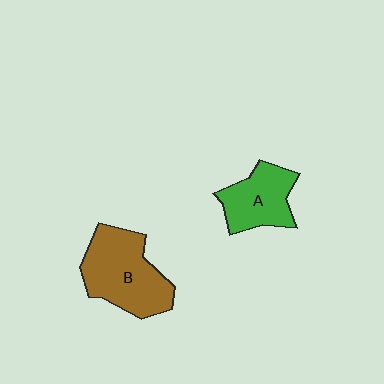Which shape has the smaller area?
Shape A (green).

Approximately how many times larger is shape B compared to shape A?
Approximately 1.5 times.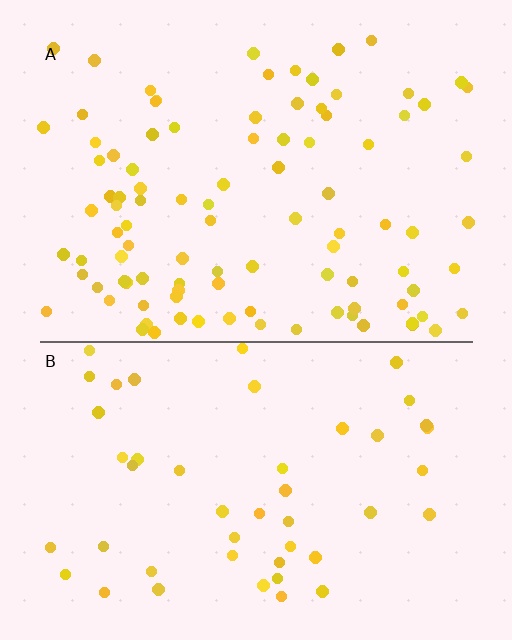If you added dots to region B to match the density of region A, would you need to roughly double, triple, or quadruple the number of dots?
Approximately double.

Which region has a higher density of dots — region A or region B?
A (the top).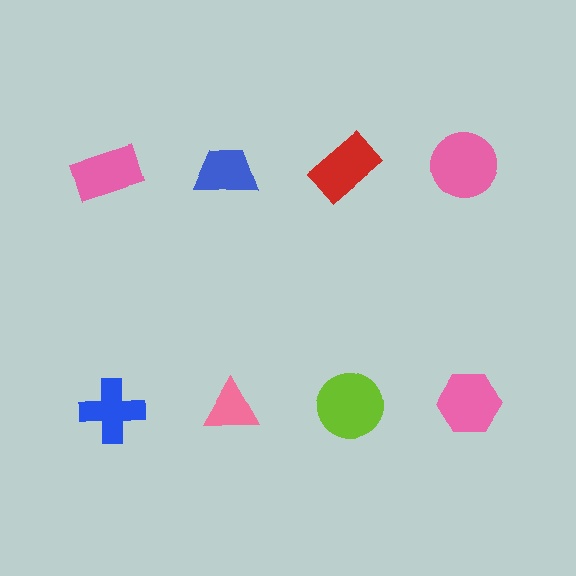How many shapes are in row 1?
4 shapes.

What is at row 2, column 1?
A blue cross.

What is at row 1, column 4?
A pink circle.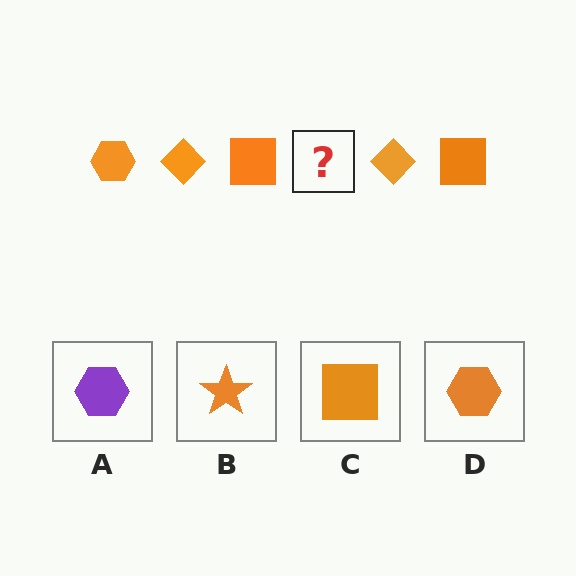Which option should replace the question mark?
Option D.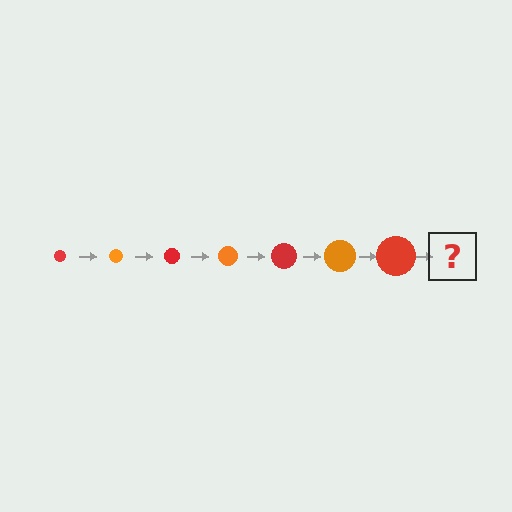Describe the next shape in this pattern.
It should be an orange circle, larger than the previous one.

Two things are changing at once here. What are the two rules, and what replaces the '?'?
The two rules are that the circle grows larger each step and the color cycles through red and orange. The '?' should be an orange circle, larger than the previous one.